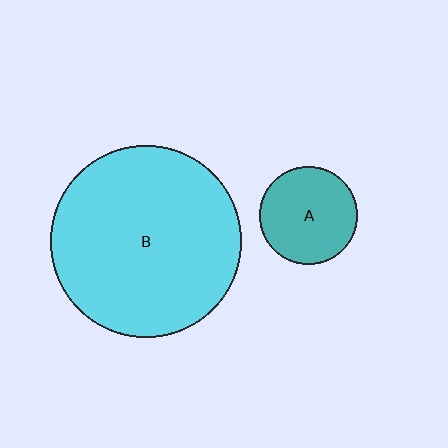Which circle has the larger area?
Circle B (cyan).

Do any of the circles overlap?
No, none of the circles overlap.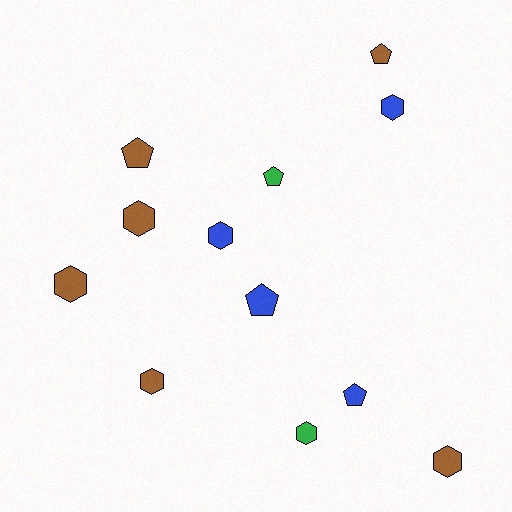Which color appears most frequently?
Brown, with 6 objects.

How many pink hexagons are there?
There are no pink hexagons.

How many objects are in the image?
There are 12 objects.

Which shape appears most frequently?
Hexagon, with 7 objects.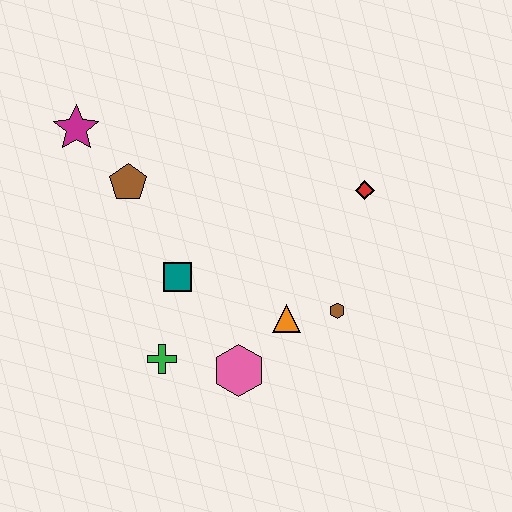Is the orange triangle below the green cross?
No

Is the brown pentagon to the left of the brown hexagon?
Yes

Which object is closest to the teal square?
The green cross is closest to the teal square.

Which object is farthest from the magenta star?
The brown hexagon is farthest from the magenta star.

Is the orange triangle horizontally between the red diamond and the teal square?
Yes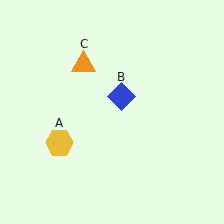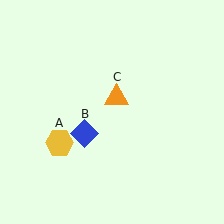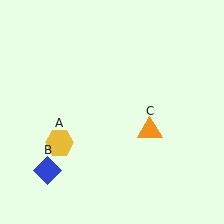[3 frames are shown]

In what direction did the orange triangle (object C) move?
The orange triangle (object C) moved down and to the right.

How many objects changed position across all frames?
2 objects changed position: blue diamond (object B), orange triangle (object C).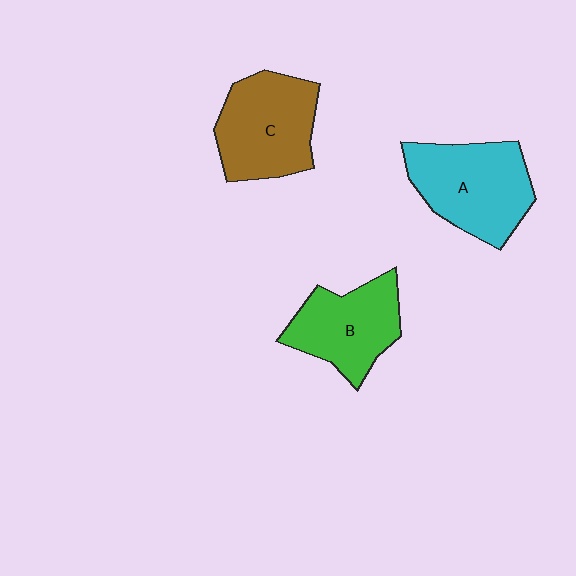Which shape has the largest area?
Shape A (cyan).